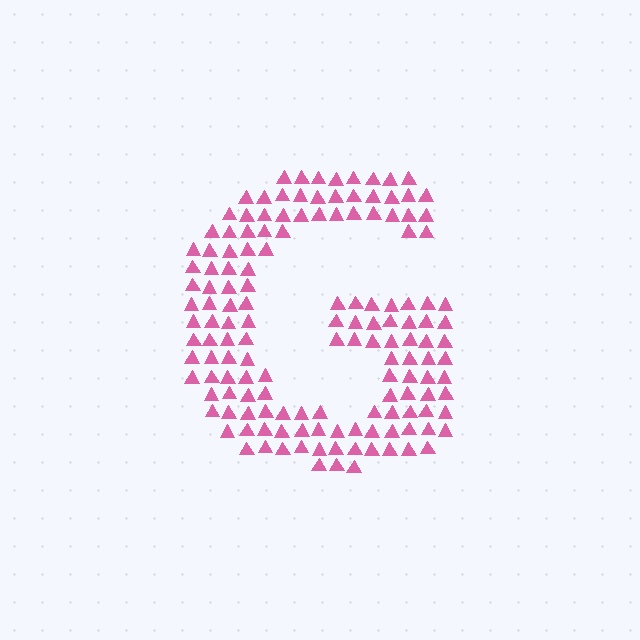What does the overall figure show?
The overall figure shows the letter G.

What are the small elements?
The small elements are triangles.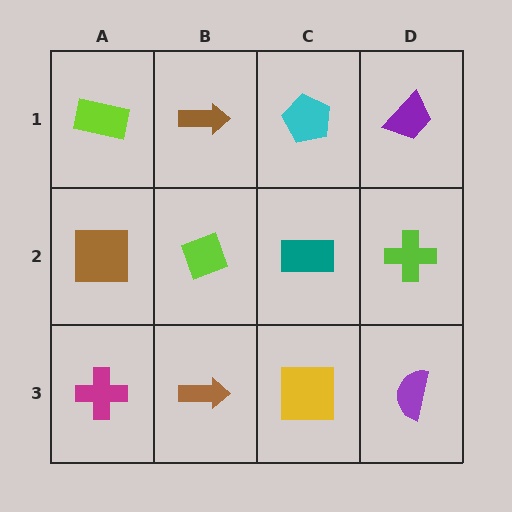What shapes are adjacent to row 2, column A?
A lime rectangle (row 1, column A), a magenta cross (row 3, column A), a lime diamond (row 2, column B).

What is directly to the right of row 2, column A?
A lime diamond.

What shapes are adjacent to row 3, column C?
A teal rectangle (row 2, column C), a brown arrow (row 3, column B), a purple semicircle (row 3, column D).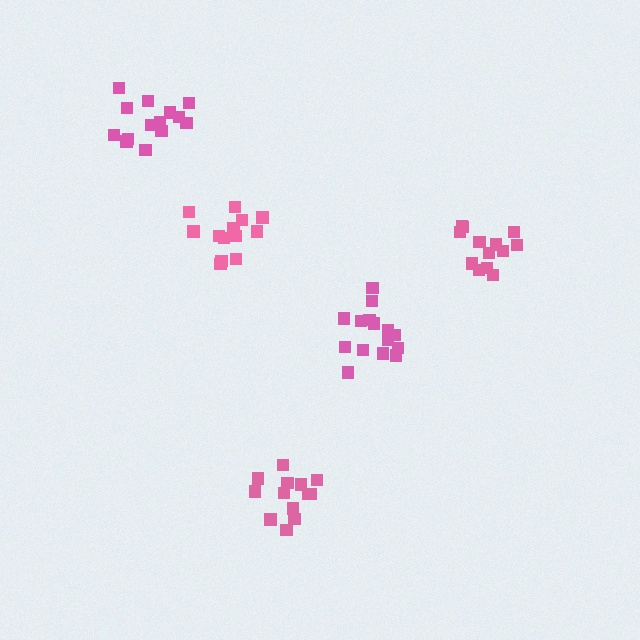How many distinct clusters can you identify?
There are 5 distinct clusters.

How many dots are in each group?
Group 1: 15 dots, Group 2: 13 dots, Group 3: 14 dots, Group 4: 13 dots, Group 5: 13 dots (68 total).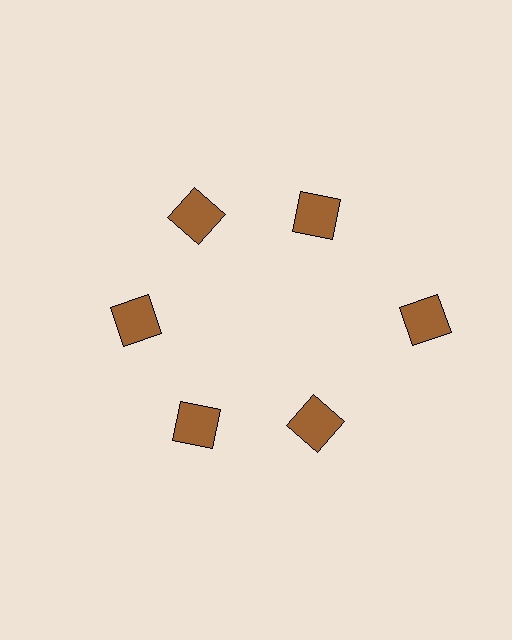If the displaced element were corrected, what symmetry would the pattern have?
It would have 6-fold rotational symmetry — the pattern would map onto itself every 60 degrees.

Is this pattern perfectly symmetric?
No. The 6 brown squares are arranged in a ring, but one element near the 3 o'clock position is pushed outward from the center, breaking the 6-fold rotational symmetry.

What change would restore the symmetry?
The symmetry would be restored by moving it inward, back onto the ring so that all 6 squares sit at equal angles and equal distance from the center.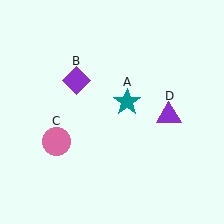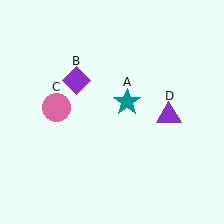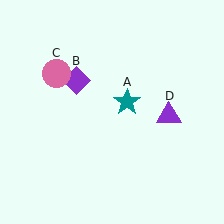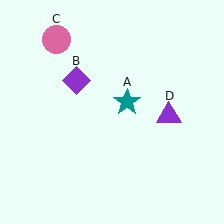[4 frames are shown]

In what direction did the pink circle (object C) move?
The pink circle (object C) moved up.